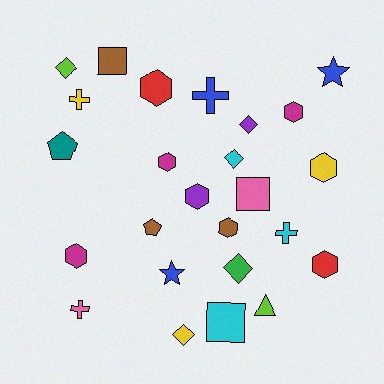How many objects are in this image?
There are 25 objects.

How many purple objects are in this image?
There are 2 purple objects.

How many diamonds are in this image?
There are 5 diamonds.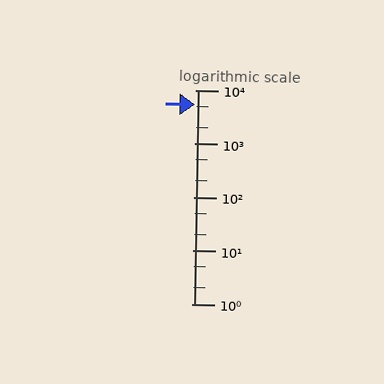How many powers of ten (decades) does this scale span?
The scale spans 4 decades, from 1 to 10000.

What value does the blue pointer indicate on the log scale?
The pointer indicates approximately 5400.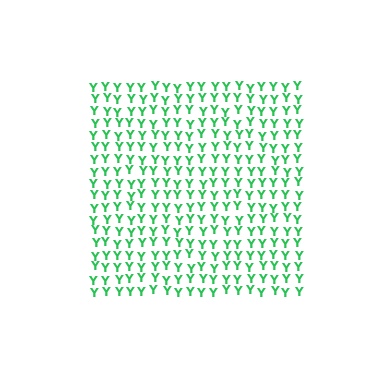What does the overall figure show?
The overall figure shows a square.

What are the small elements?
The small elements are letter Y's.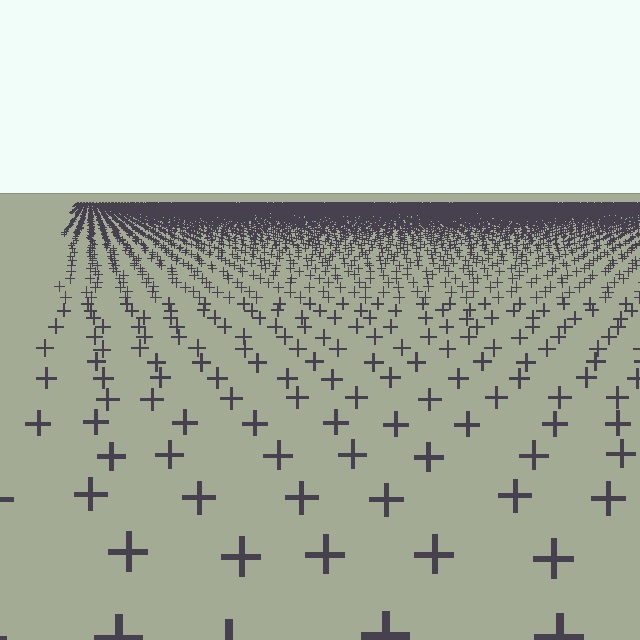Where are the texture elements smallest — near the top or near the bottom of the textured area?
Near the top.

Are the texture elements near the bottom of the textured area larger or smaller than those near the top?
Larger. Near the bottom, elements are closer to the viewer and appear at a bigger on-screen size.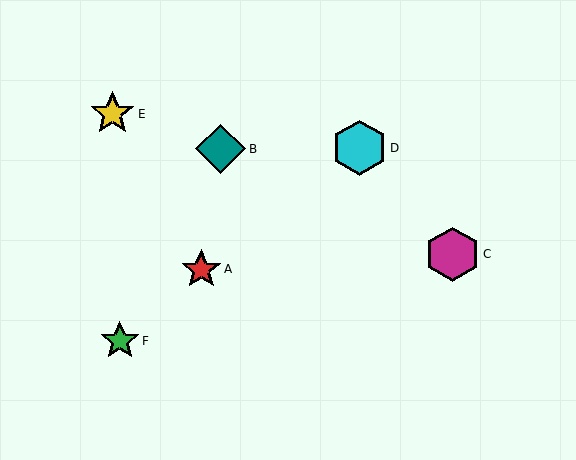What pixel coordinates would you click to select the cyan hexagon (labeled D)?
Click at (359, 148) to select the cyan hexagon D.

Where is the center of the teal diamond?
The center of the teal diamond is at (221, 149).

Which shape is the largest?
The cyan hexagon (labeled D) is the largest.